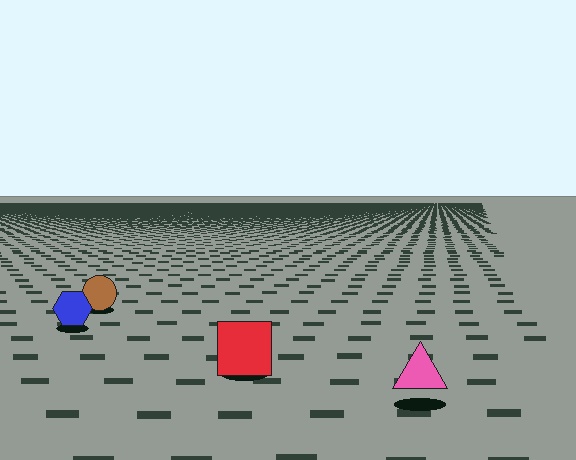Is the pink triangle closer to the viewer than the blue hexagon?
Yes. The pink triangle is closer — you can tell from the texture gradient: the ground texture is coarser near it.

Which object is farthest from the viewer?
The brown circle is farthest from the viewer. It appears smaller and the ground texture around it is denser.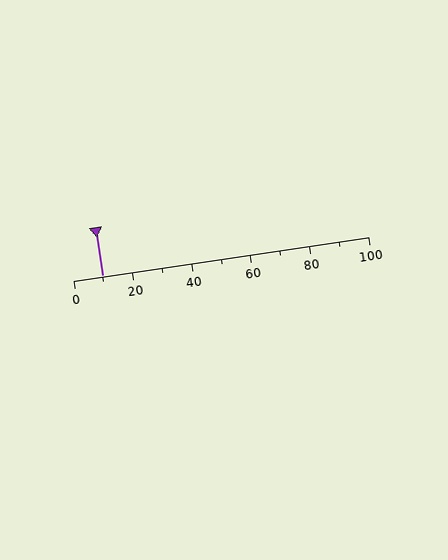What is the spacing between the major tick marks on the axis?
The major ticks are spaced 20 apart.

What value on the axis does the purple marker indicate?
The marker indicates approximately 10.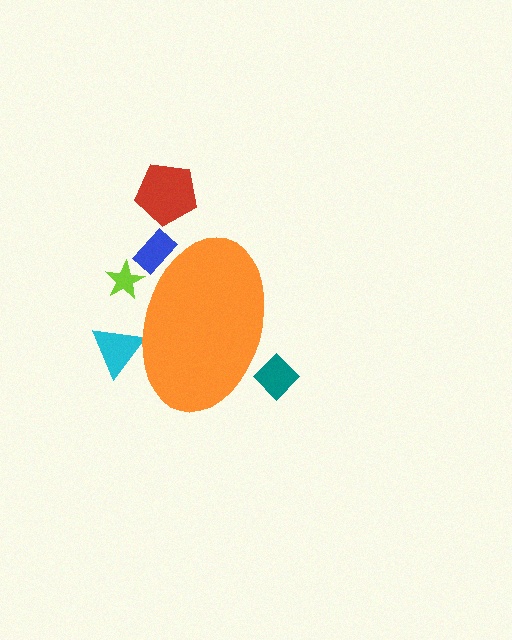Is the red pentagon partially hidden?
No, the red pentagon is fully visible.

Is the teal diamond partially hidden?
Yes, the teal diamond is partially hidden behind the orange ellipse.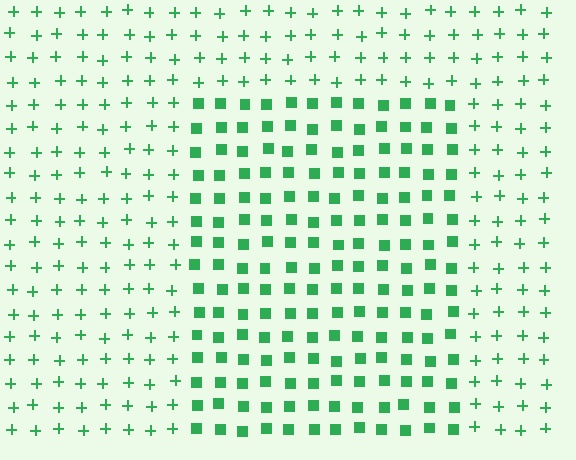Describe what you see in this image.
The image is filled with small green elements arranged in a uniform grid. A rectangle-shaped region contains squares, while the surrounding area contains plus signs. The boundary is defined purely by the change in element shape.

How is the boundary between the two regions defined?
The boundary is defined by a change in element shape: squares inside vs. plus signs outside. All elements share the same color and spacing.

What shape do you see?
I see a rectangle.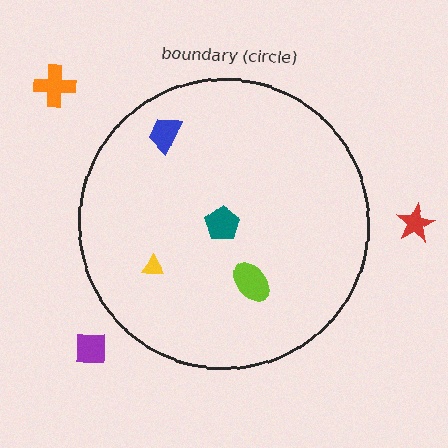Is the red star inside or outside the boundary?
Outside.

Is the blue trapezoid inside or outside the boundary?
Inside.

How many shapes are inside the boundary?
4 inside, 3 outside.